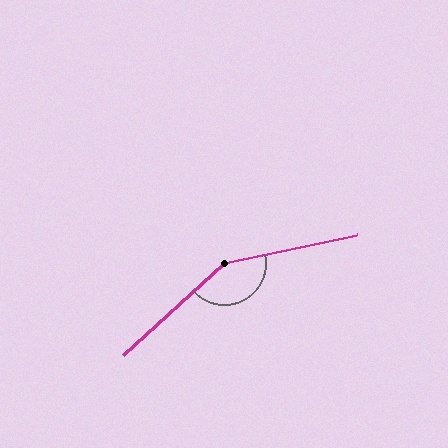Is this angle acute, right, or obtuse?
It is obtuse.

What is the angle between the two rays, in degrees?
Approximately 149 degrees.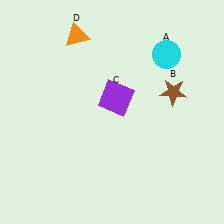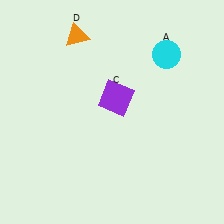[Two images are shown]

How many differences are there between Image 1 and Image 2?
There is 1 difference between the two images.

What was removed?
The brown star (B) was removed in Image 2.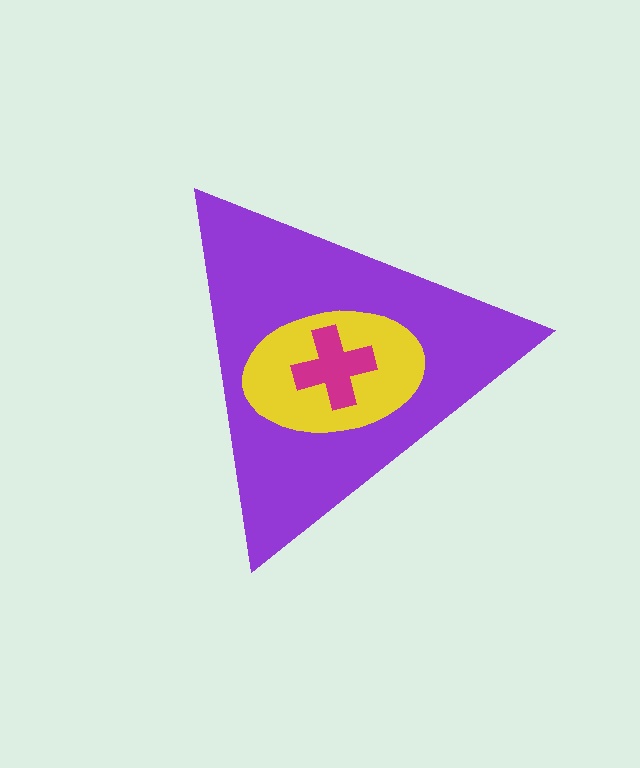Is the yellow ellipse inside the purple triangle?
Yes.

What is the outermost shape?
The purple triangle.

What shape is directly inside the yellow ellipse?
The magenta cross.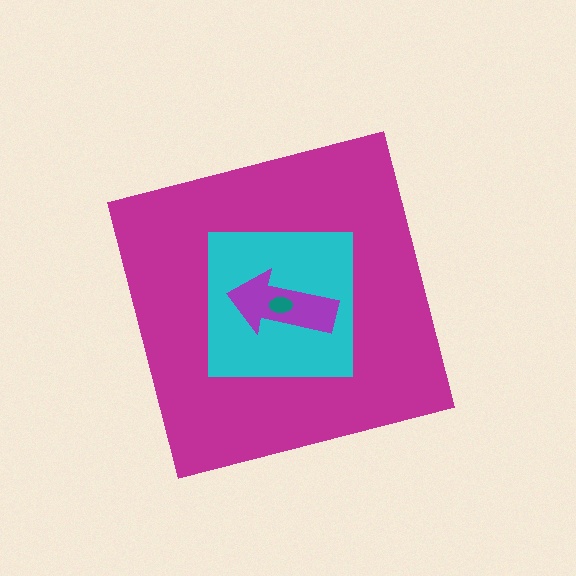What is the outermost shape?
The magenta square.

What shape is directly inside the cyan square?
The purple arrow.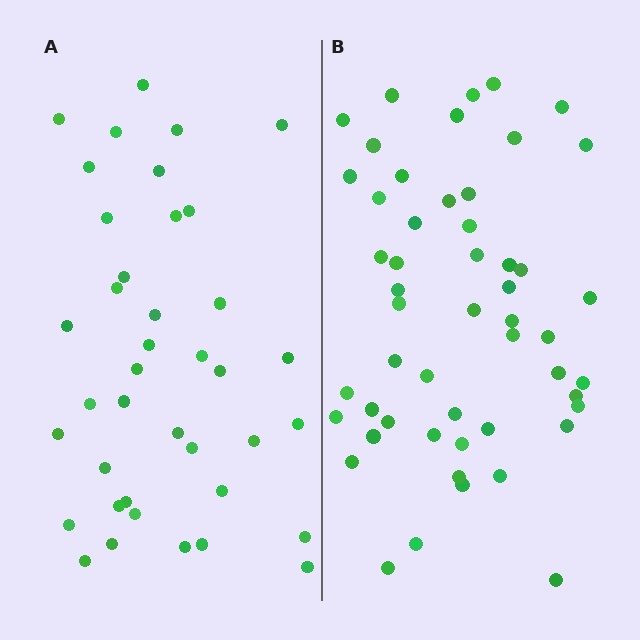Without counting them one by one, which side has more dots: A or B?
Region B (the right region) has more dots.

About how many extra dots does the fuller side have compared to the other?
Region B has approximately 15 more dots than region A.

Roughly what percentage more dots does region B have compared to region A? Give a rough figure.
About 35% more.